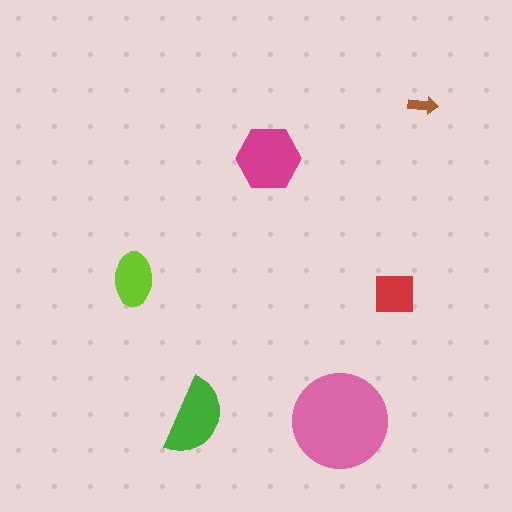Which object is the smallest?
The brown arrow.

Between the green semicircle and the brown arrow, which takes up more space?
The green semicircle.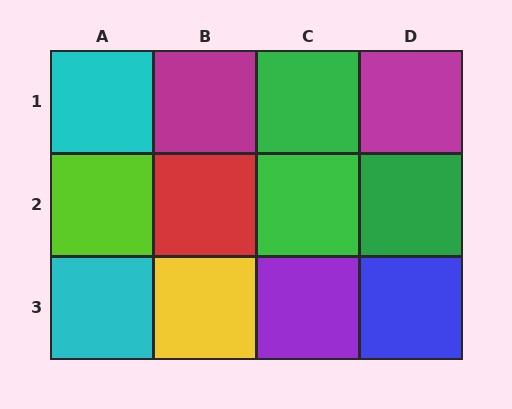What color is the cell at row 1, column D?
Magenta.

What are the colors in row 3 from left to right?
Cyan, yellow, purple, blue.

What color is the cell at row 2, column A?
Lime.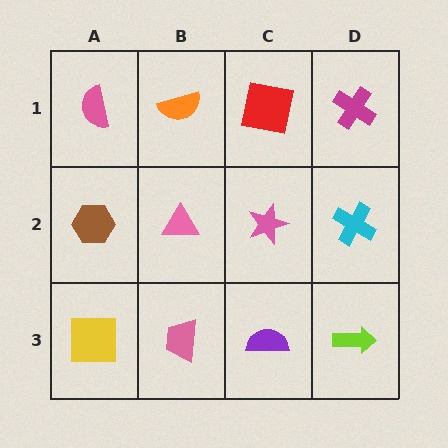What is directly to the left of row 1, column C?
An orange semicircle.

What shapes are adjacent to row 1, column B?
A pink triangle (row 2, column B), a pink semicircle (row 1, column A), a red square (row 1, column C).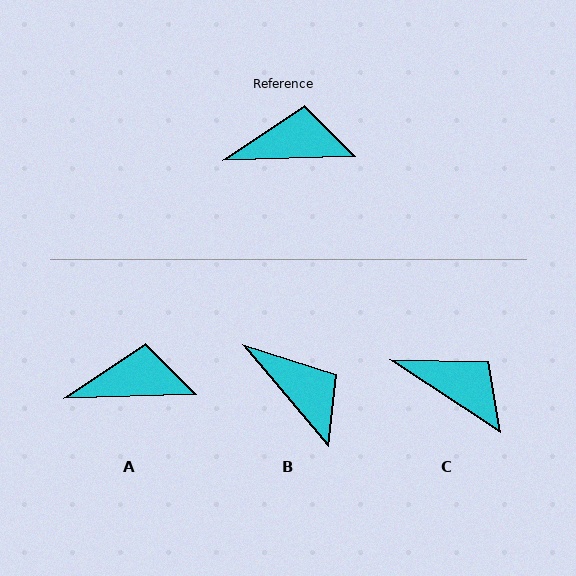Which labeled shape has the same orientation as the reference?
A.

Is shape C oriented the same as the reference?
No, it is off by about 35 degrees.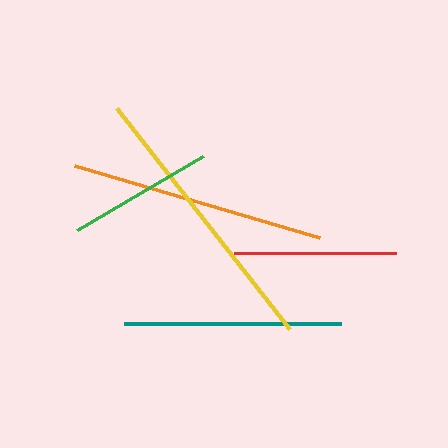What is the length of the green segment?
The green segment is approximately 146 pixels long.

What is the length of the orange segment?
The orange segment is approximately 256 pixels long.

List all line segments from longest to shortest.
From longest to shortest: yellow, orange, teal, red, green.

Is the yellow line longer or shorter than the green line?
The yellow line is longer than the green line.